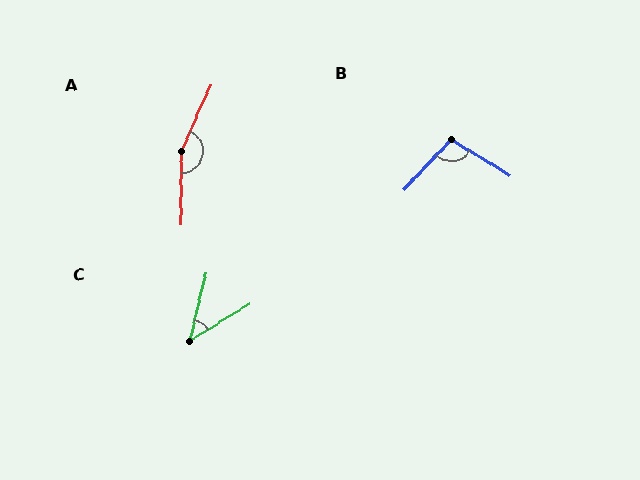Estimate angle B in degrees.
Approximately 102 degrees.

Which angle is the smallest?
C, at approximately 45 degrees.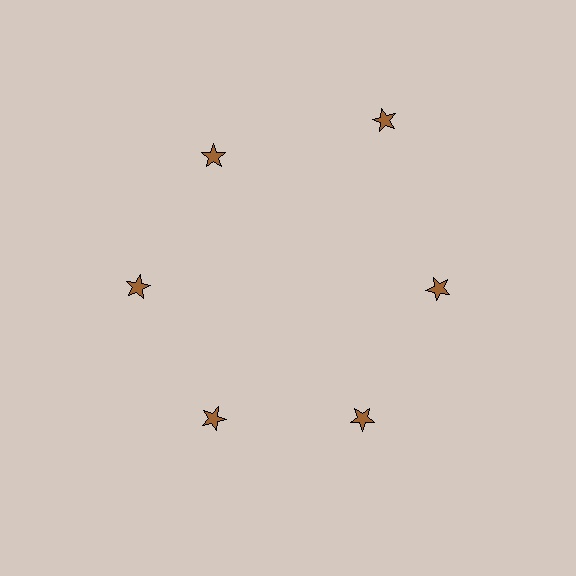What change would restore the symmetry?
The symmetry would be restored by moving it inward, back onto the ring so that all 6 stars sit at equal angles and equal distance from the center.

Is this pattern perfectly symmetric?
No. The 6 brown stars are arranged in a ring, but one element near the 1 o'clock position is pushed outward from the center, breaking the 6-fold rotational symmetry.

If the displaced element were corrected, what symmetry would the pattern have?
It would have 6-fold rotational symmetry — the pattern would map onto itself every 60 degrees.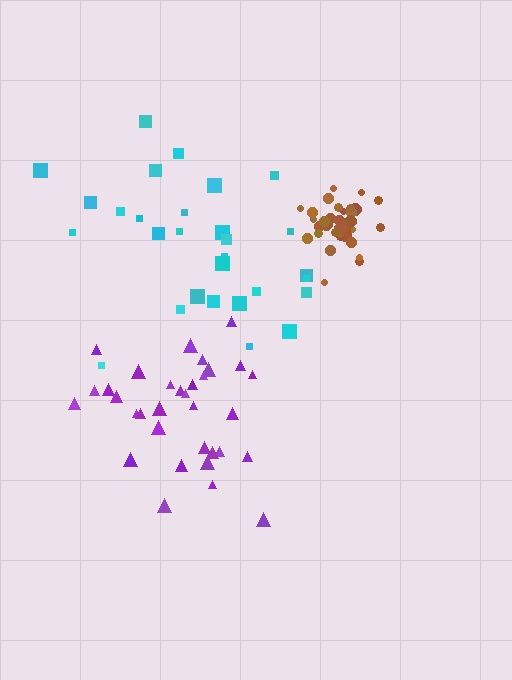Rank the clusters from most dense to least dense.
brown, purple, cyan.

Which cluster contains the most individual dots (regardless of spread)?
Brown (34).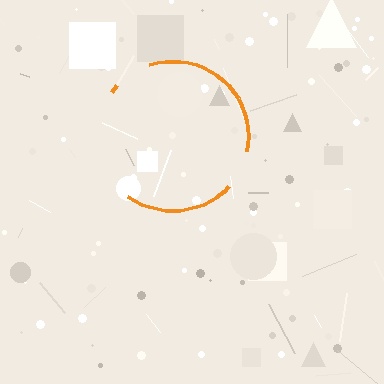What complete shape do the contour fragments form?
The contour fragments form a circle.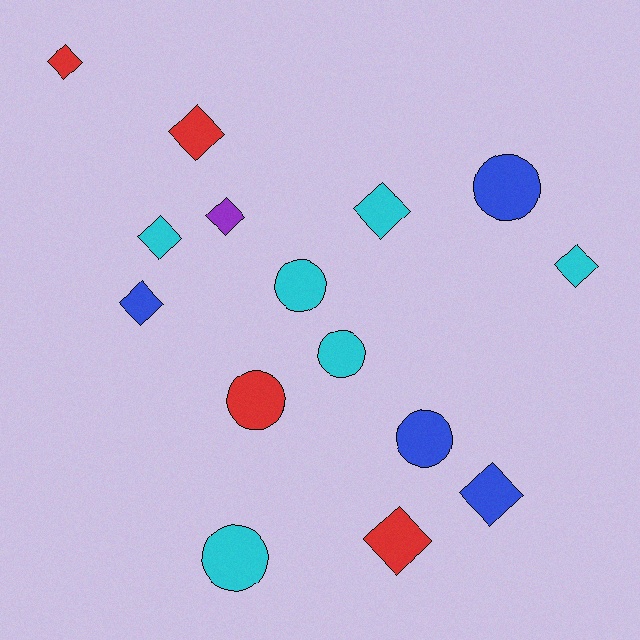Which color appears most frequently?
Cyan, with 6 objects.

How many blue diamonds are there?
There are 2 blue diamonds.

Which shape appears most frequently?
Diamond, with 9 objects.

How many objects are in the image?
There are 15 objects.